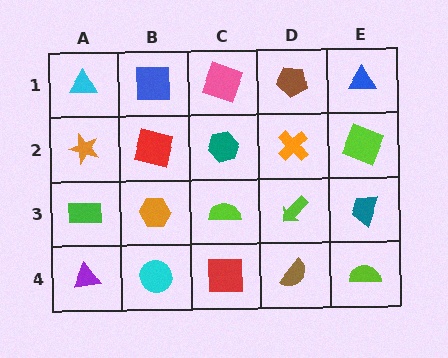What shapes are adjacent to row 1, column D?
An orange cross (row 2, column D), a pink square (row 1, column C), a blue triangle (row 1, column E).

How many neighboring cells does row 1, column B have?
3.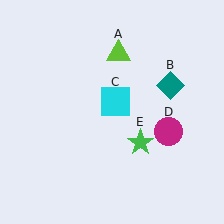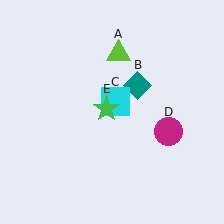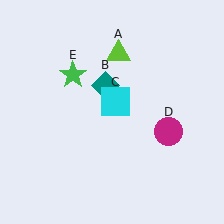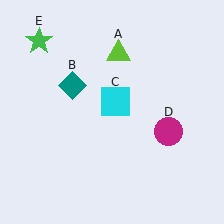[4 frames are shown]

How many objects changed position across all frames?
2 objects changed position: teal diamond (object B), green star (object E).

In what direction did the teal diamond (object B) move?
The teal diamond (object B) moved left.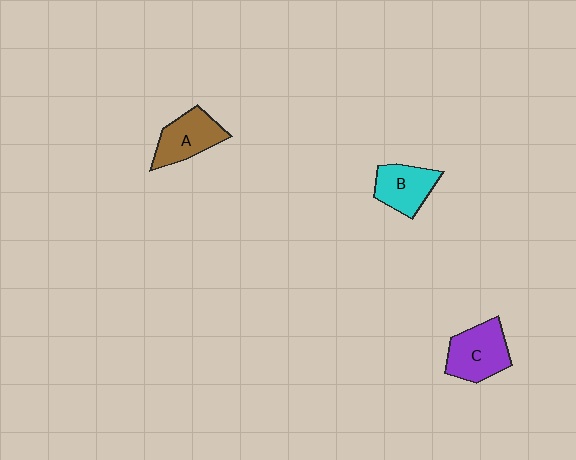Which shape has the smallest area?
Shape B (cyan).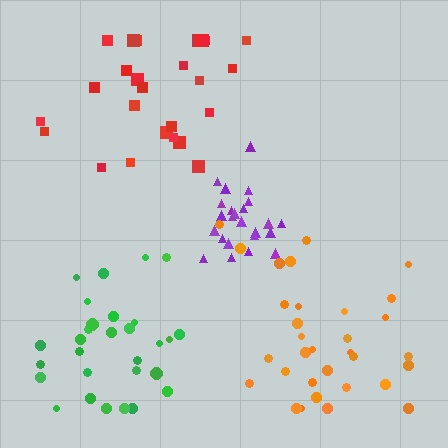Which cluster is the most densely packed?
Purple.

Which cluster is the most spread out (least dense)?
Red.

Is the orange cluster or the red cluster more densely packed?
Orange.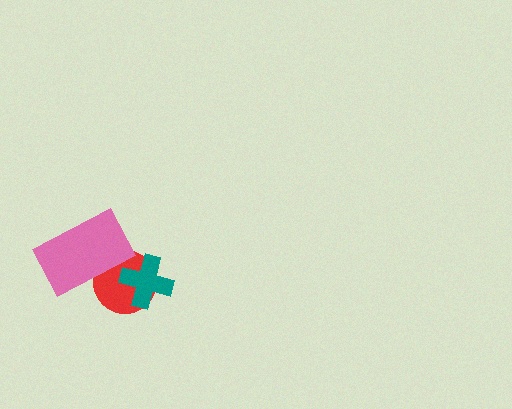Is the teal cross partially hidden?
No, no other shape covers it.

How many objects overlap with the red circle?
2 objects overlap with the red circle.